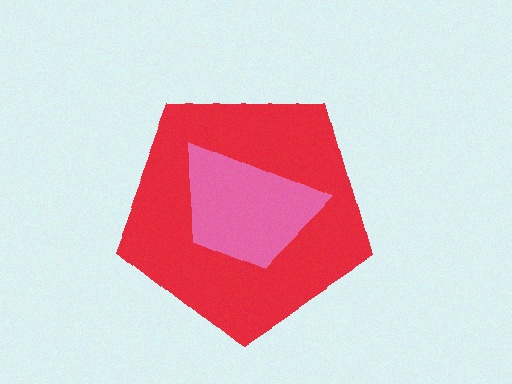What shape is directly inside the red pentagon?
The pink trapezoid.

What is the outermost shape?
The red pentagon.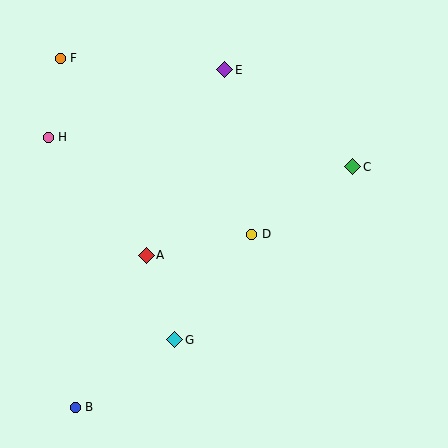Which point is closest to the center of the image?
Point D at (252, 234) is closest to the center.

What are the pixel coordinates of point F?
Point F is at (60, 58).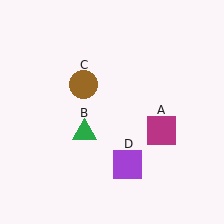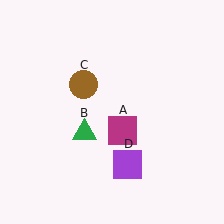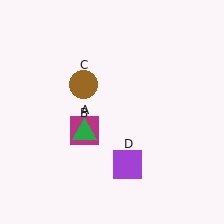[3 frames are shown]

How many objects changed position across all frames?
1 object changed position: magenta square (object A).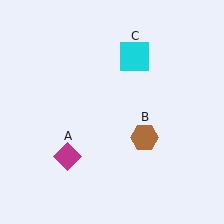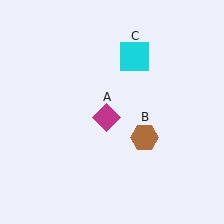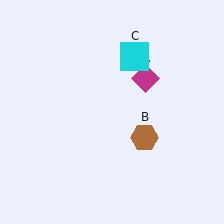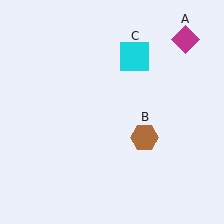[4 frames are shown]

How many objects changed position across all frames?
1 object changed position: magenta diamond (object A).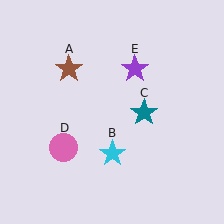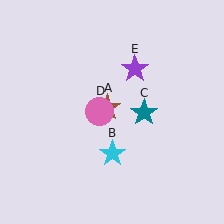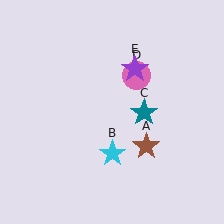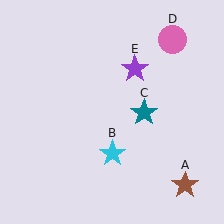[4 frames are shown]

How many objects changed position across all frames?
2 objects changed position: brown star (object A), pink circle (object D).